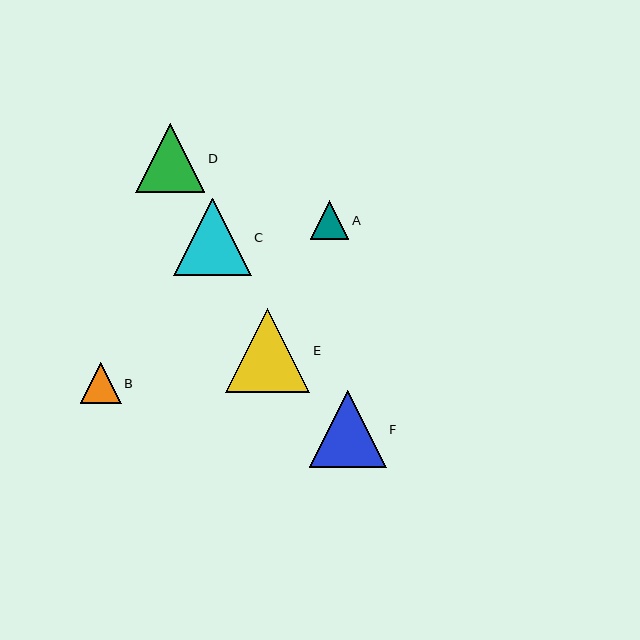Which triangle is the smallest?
Triangle A is the smallest with a size of approximately 39 pixels.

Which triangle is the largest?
Triangle E is the largest with a size of approximately 84 pixels.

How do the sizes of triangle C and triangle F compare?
Triangle C and triangle F are approximately the same size.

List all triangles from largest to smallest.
From largest to smallest: E, C, F, D, B, A.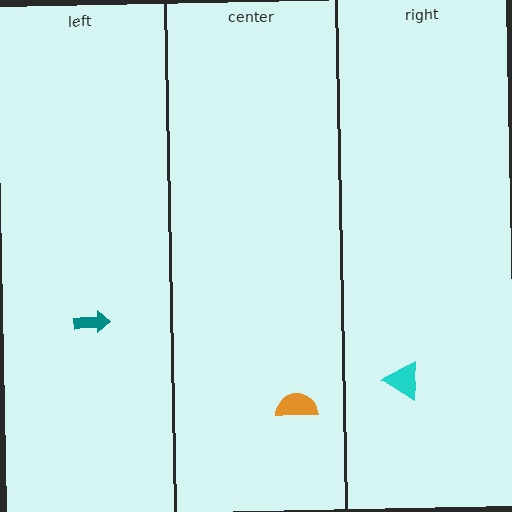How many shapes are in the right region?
1.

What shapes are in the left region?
The teal arrow.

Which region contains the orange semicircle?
The center region.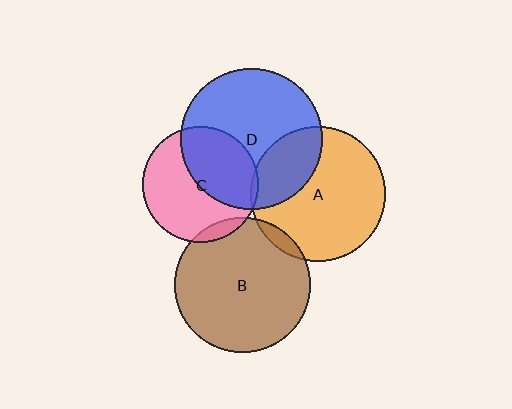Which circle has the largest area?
Circle D (blue).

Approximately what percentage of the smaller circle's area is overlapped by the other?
Approximately 45%.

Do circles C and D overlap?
Yes.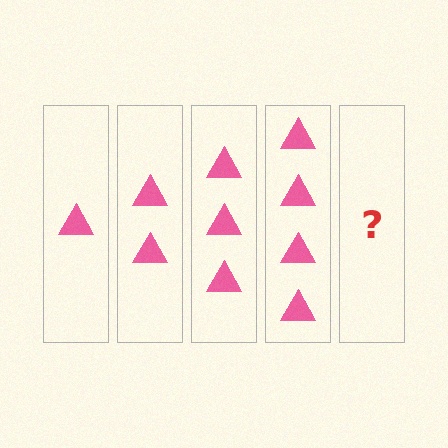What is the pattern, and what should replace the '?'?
The pattern is that each step adds one more triangle. The '?' should be 5 triangles.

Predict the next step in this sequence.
The next step is 5 triangles.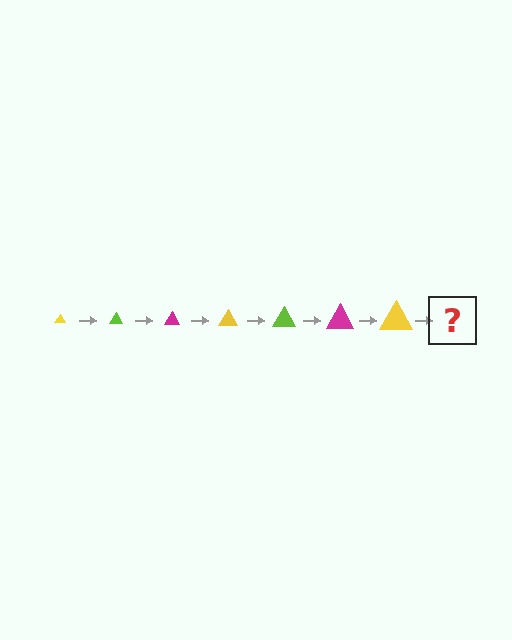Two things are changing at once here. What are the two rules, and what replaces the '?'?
The two rules are that the triangle grows larger each step and the color cycles through yellow, lime, and magenta. The '?' should be a lime triangle, larger than the previous one.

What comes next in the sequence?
The next element should be a lime triangle, larger than the previous one.